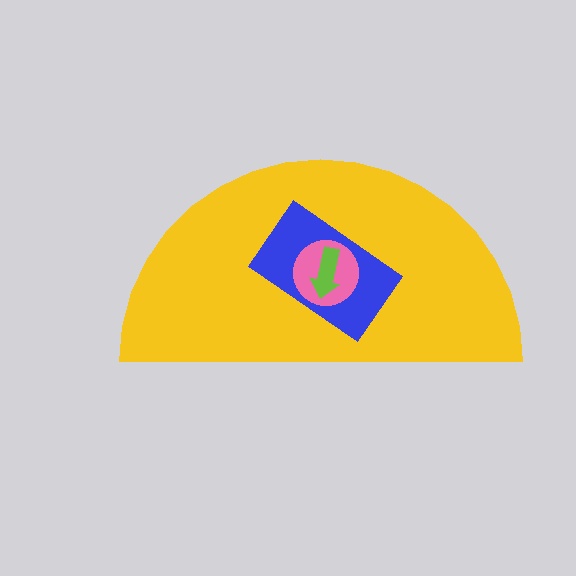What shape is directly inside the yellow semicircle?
The blue rectangle.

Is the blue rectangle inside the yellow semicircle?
Yes.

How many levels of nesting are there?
4.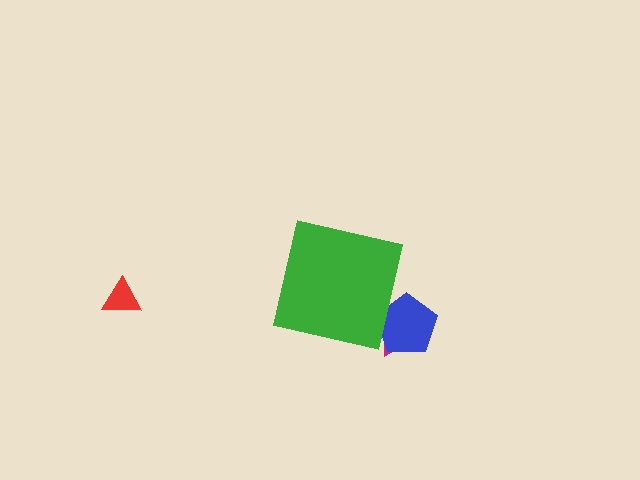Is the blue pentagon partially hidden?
Yes, the blue pentagon is partially hidden behind the green square.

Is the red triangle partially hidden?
No, the red triangle is fully visible.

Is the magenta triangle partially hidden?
Yes, the magenta triangle is partially hidden behind the green square.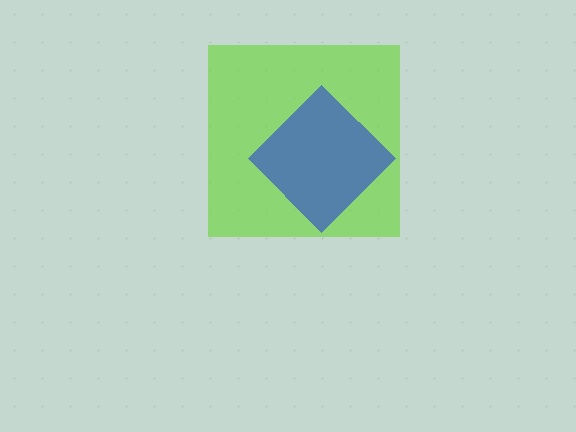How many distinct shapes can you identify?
There are 2 distinct shapes: a lime square, a blue diamond.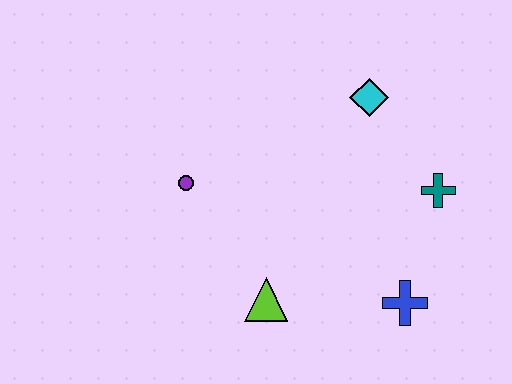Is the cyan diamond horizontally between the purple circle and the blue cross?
Yes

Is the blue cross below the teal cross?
Yes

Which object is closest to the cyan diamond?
The teal cross is closest to the cyan diamond.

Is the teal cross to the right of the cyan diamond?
Yes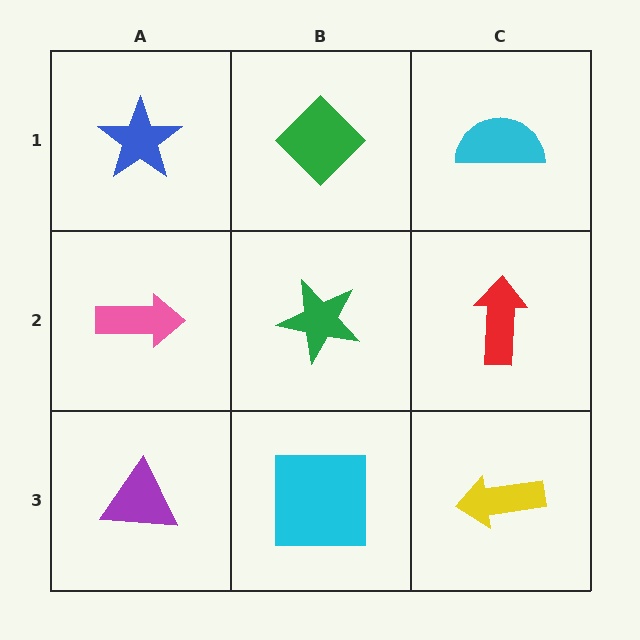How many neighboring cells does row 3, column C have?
2.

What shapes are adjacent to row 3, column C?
A red arrow (row 2, column C), a cyan square (row 3, column B).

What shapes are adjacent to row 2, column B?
A green diamond (row 1, column B), a cyan square (row 3, column B), a pink arrow (row 2, column A), a red arrow (row 2, column C).